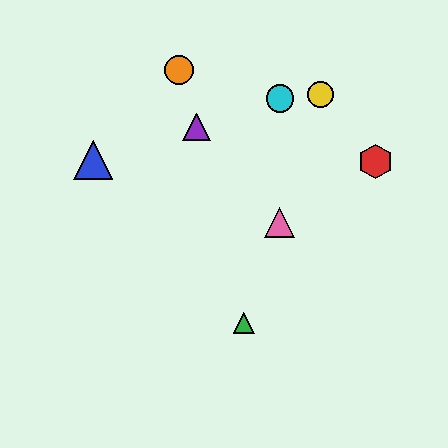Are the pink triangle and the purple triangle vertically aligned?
No, the pink triangle is at x≈280 and the purple triangle is at x≈196.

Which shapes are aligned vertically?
The cyan circle, the pink triangle are aligned vertically.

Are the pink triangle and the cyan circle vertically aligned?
Yes, both are at x≈280.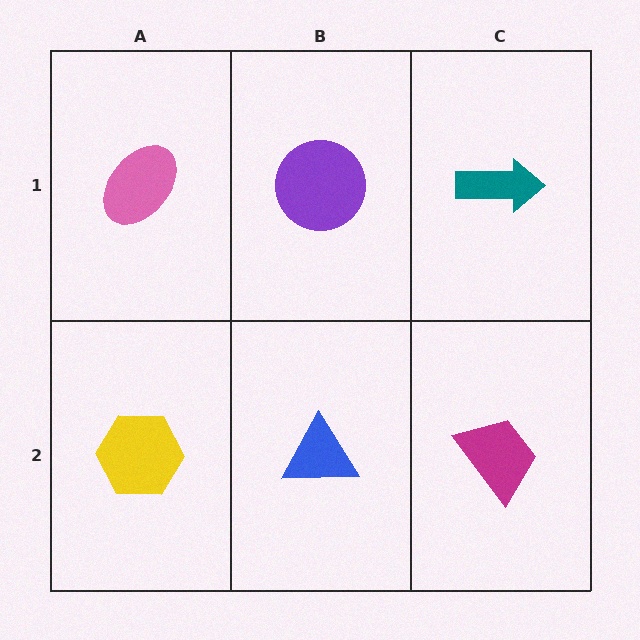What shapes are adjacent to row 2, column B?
A purple circle (row 1, column B), a yellow hexagon (row 2, column A), a magenta trapezoid (row 2, column C).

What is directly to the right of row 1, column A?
A purple circle.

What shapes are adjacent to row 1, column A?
A yellow hexagon (row 2, column A), a purple circle (row 1, column B).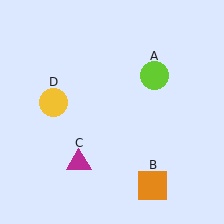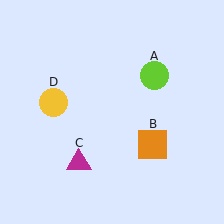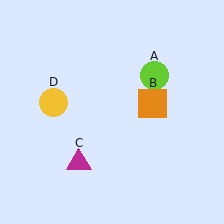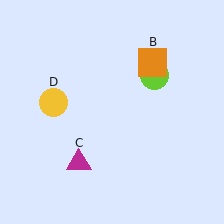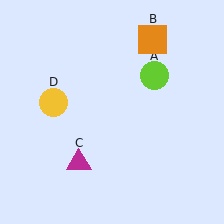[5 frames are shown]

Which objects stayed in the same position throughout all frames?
Lime circle (object A) and magenta triangle (object C) and yellow circle (object D) remained stationary.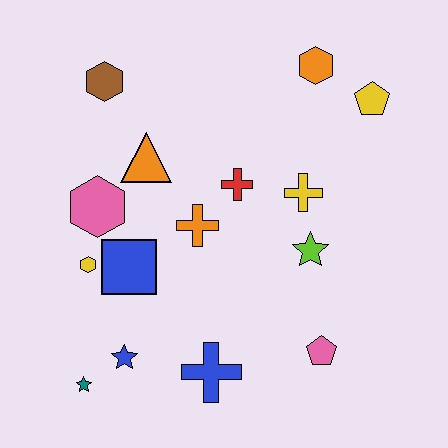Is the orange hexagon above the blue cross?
Yes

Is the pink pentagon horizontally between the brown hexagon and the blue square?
No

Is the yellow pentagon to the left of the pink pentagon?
No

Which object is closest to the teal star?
The blue star is closest to the teal star.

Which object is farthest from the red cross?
The teal star is farthest from the red cross.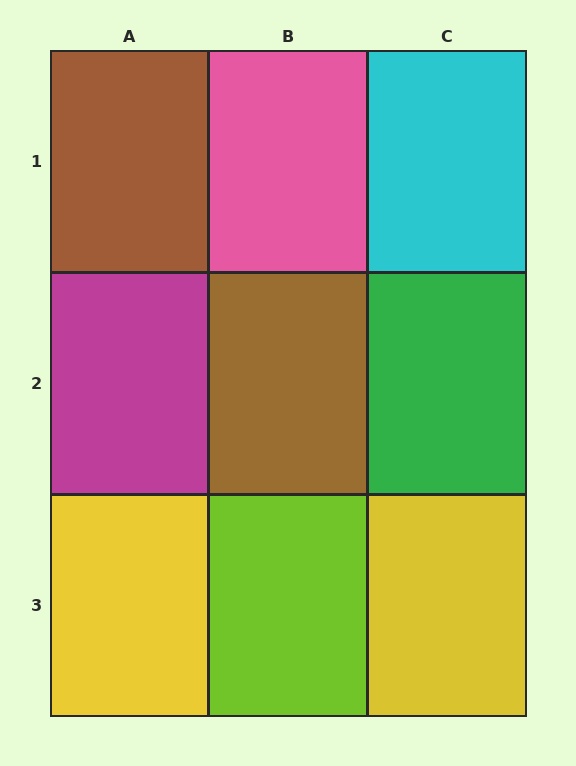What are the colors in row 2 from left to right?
Magenta, brown, green.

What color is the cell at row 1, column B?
Pink.